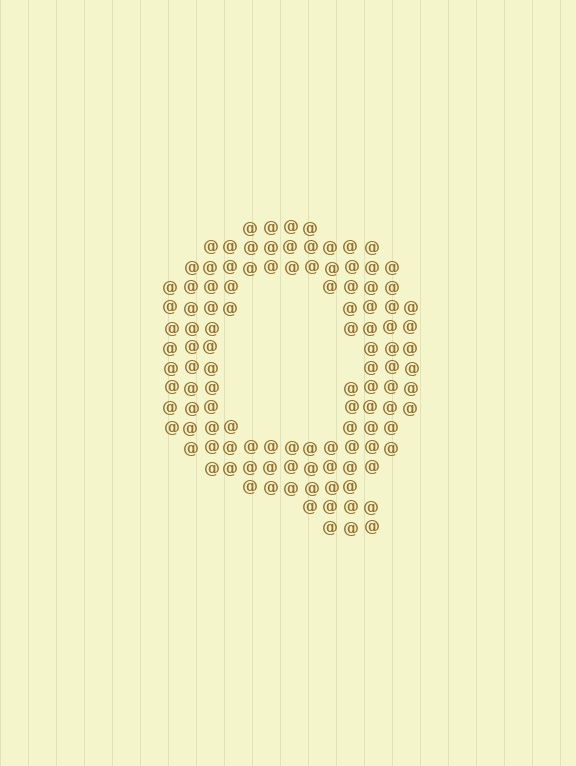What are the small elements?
The small elements are at signs.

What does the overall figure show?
The overall figure shows the letter Q.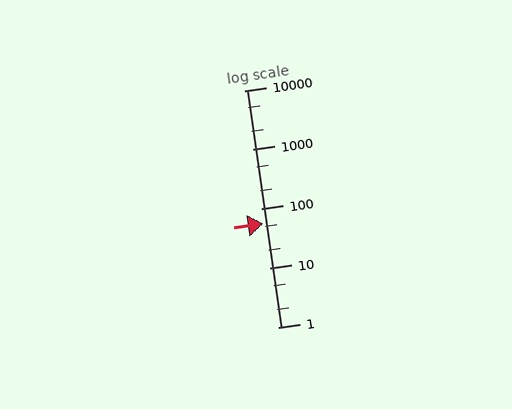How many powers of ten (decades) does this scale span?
The scale spans 4 decades, from 1 to 10000.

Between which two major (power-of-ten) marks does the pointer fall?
The pointer is between 10 and 100.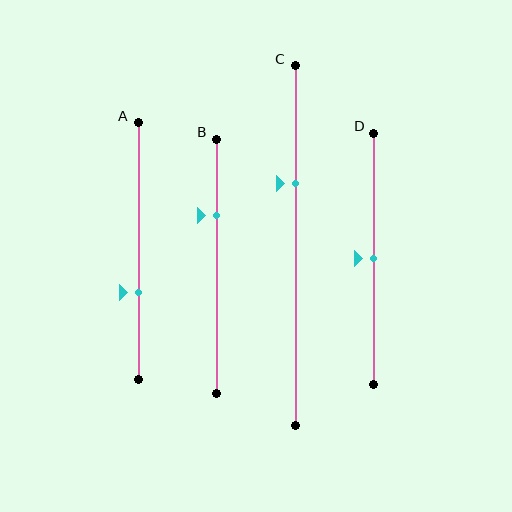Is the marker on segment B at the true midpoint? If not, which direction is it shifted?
No, the marker on segment B is shifted upward by about 20% of the segment length.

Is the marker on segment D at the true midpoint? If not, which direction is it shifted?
Yes, the marker on segment D is at the true midpoint.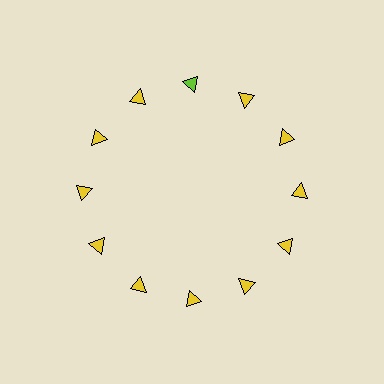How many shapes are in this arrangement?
There are 12 shapes arranged in a ring pattern.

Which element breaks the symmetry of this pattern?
The lime triangle at roughly the 12 o'clock position breaks the symmetry. All other shapes are yellow triangles.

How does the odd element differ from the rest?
It has a different color: lime instead of yellow.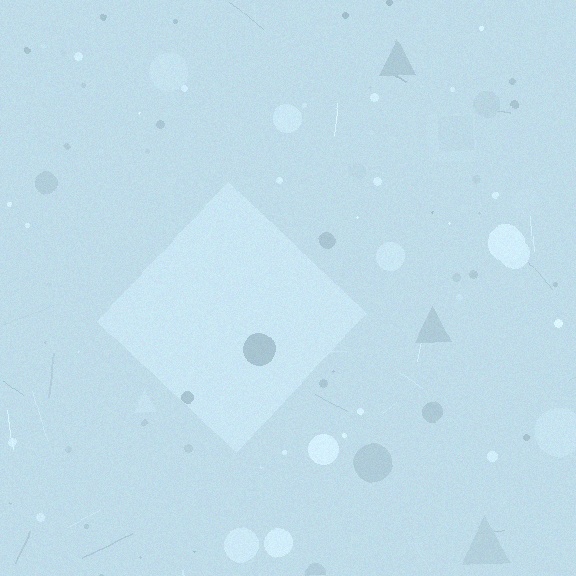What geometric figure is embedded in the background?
A diamond is embedded in the background.